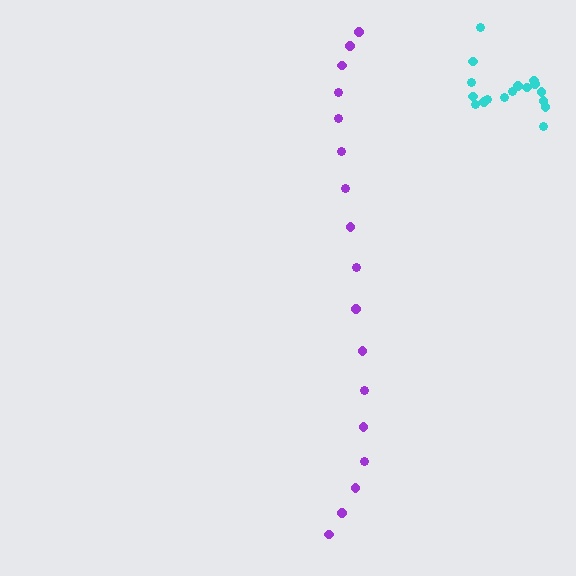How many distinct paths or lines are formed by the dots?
There are 2 distinct paths.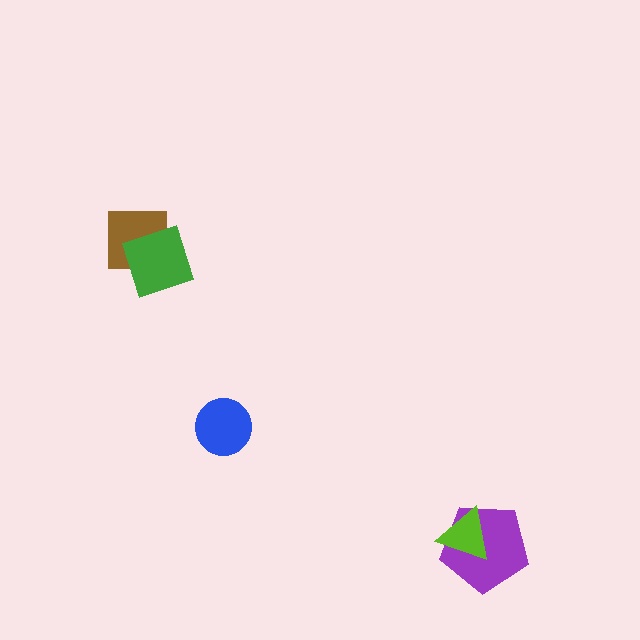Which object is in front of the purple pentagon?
The lime triangle is in front of the purple pentagon.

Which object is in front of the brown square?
The green square is in front of the brown square.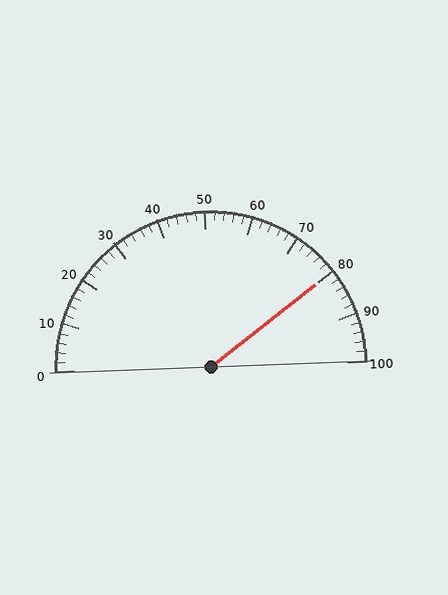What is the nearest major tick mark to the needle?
The nearest major tick mark is 80.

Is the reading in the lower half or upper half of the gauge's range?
The reading is in the upper half of the range (0 to 100).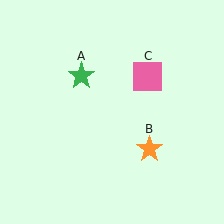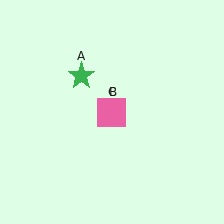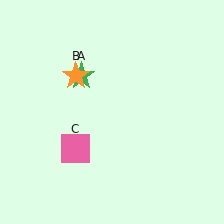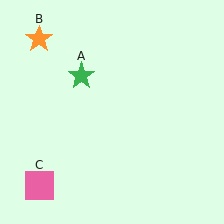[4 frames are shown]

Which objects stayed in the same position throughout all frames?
Green star (object A) remained stationary.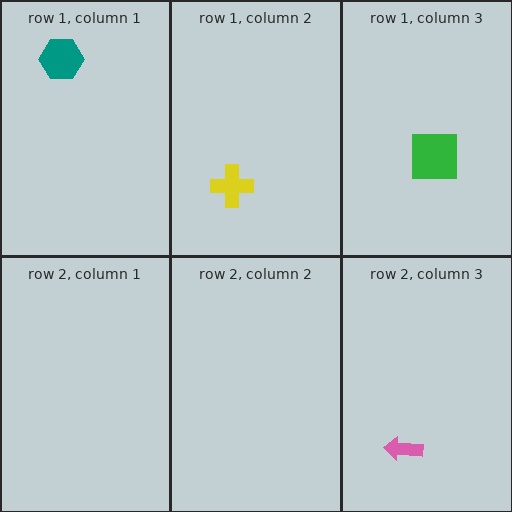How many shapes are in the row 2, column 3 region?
1.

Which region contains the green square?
The row 1, column 3 region.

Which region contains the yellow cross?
The row 1, column 2 region.